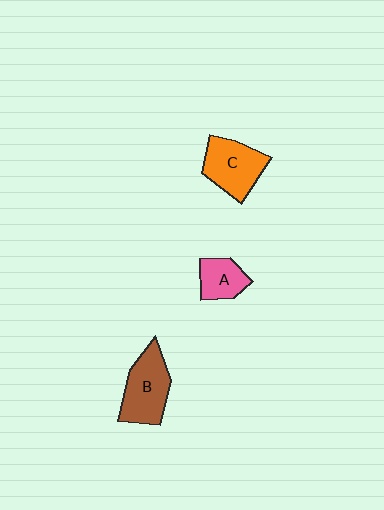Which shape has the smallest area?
Shape A (pink).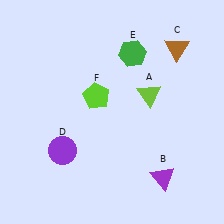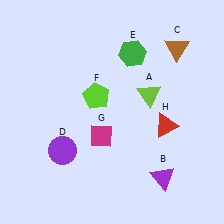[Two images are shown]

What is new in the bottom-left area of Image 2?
A magenta diamond (G) was added in the bottom-left area of Image 2.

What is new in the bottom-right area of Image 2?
A red triangle (H) was added in the bottom-right area of Image 2.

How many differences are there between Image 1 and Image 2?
There are 2 differences between the two images.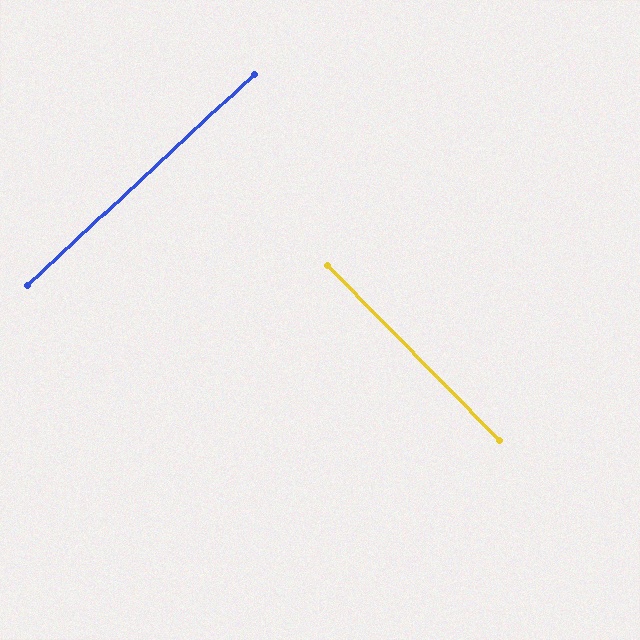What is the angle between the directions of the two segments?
Approximately 89 degrees.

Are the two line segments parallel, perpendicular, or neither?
Perpendicular — they meet at approximately 89°.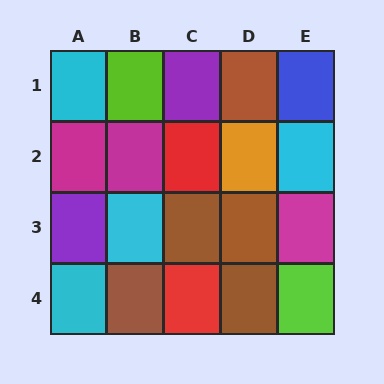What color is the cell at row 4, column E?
Lime.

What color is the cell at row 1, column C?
Purple.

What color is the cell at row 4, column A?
Cyan.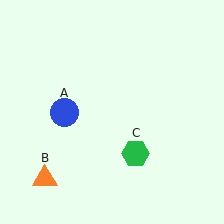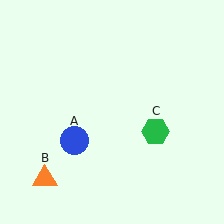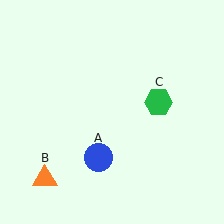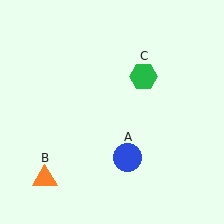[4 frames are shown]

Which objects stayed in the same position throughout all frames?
Orange triangle (object B) remained stationary.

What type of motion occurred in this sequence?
The blue circle (object A), green hexagon (object C) rotated counterclockwise around the center of the scene.